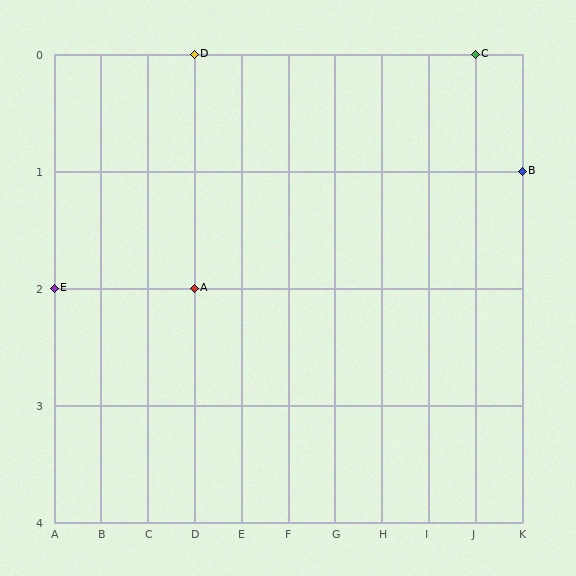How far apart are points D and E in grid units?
Points D and E are 3 columns and 2 rows apart (about 3.6 grid units diagonally).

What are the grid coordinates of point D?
Point D is at grid coordinates (D, 0).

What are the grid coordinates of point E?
Point E is at grid coordinates (A, 2).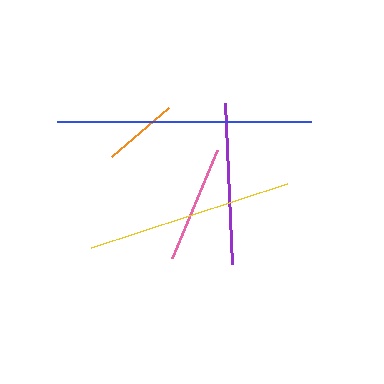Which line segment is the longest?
The blue line is the longest at approximately 254 pixels.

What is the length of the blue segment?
The blue segment is approximately 254 pixels long.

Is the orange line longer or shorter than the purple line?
The purple line is longer than the orange line.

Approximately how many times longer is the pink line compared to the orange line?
The pink line is approximately 1.6 times the length of the orange line.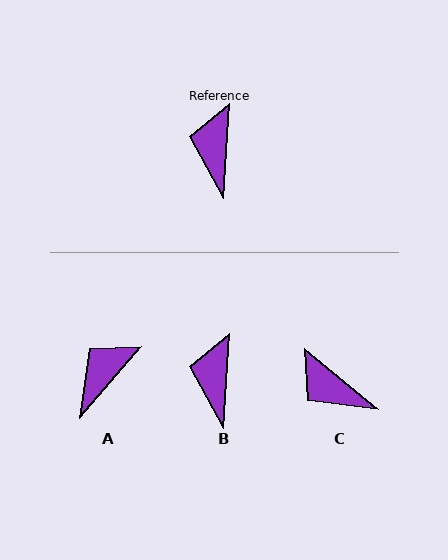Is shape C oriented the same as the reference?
No, it is off by about 54 degrees.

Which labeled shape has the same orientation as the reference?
B.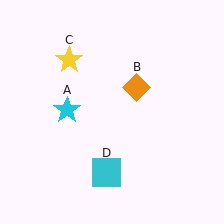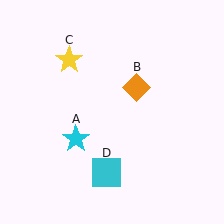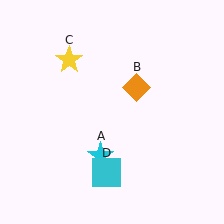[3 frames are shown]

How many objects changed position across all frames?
1 object changed position: cyan star (object A).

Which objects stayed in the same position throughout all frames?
Orange diamond (object B) and yellow star (object C) and cyan square (object D) remained stationary.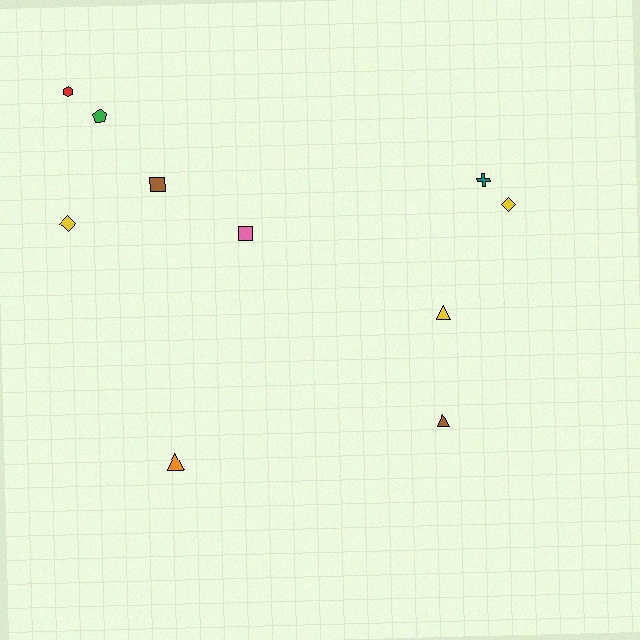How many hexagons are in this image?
There is 1 hexagon.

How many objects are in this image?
There are 10 objects.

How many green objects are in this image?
There is 1 green object.